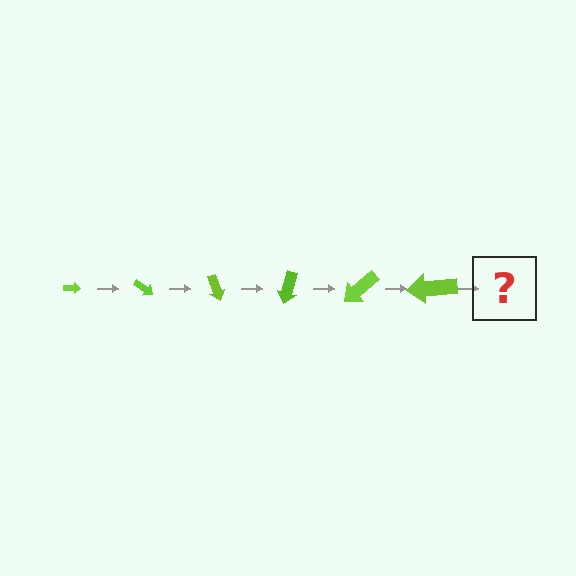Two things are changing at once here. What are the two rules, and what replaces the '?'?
The two rules are that the arrow grows larger each step and it rotates 35 degrees each step. The '?' should be an arrow, larger than the previous one and rotated 210 degrees from the start.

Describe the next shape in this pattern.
It should be an arrow, larger than the previous one and rotated 210 degrees from the start.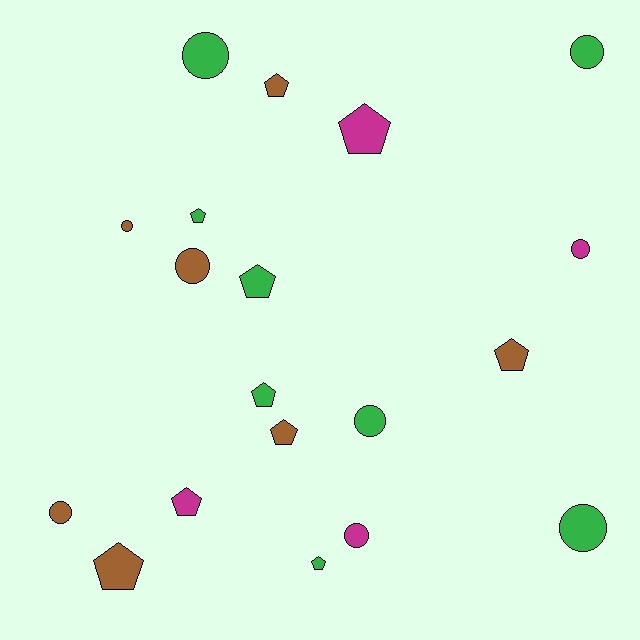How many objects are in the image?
There are 19 objects.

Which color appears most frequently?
Green, with 8 objects.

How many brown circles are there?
There are 3 brown circles.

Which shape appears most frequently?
Pentagon, with 10 objects.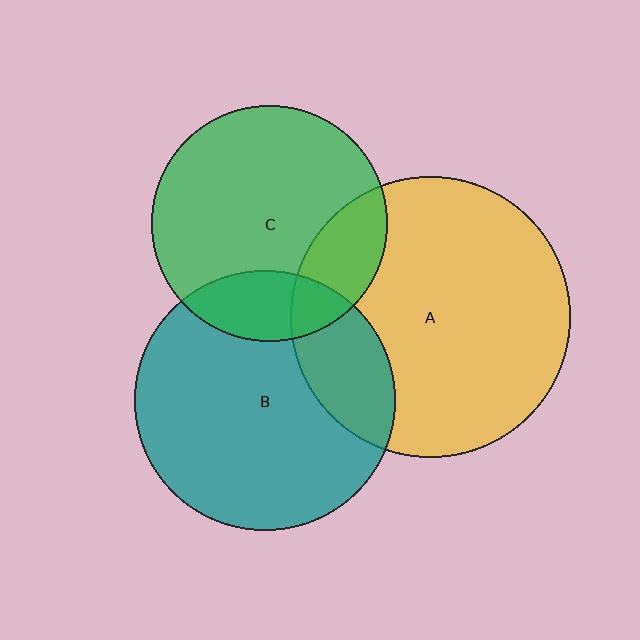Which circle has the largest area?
Circle A (yellow).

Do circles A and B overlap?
Yes.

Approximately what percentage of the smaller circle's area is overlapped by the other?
Approximately 20%.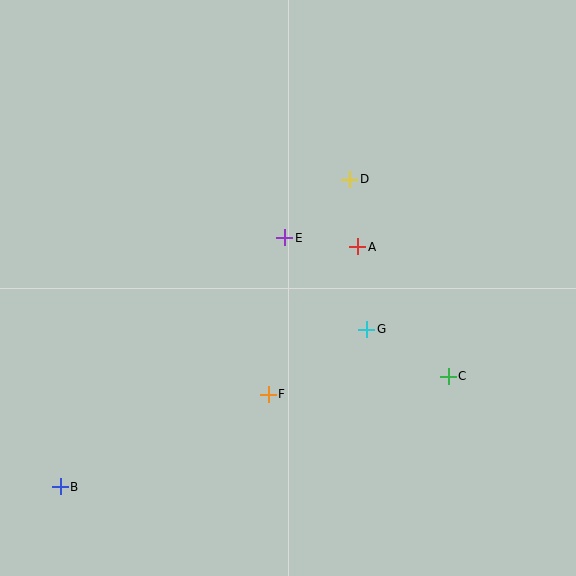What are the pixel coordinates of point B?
Point B is at (60, 487).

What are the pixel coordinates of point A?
Point A is at (358, 247).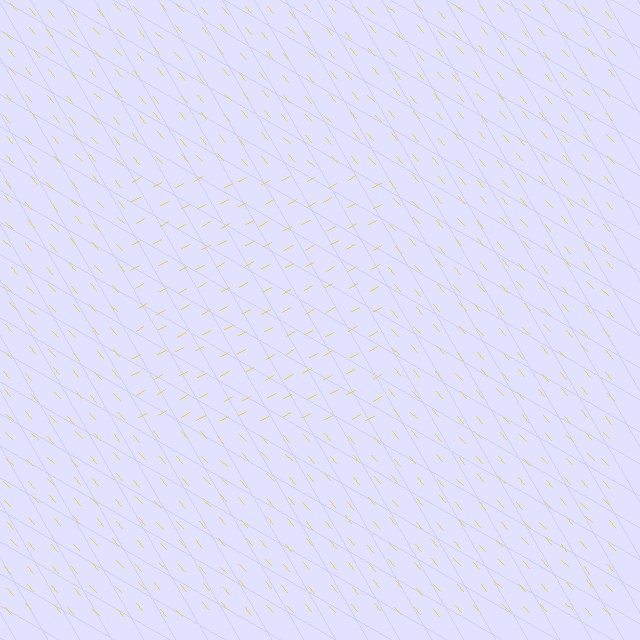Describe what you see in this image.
The image is filled with small yellow line segments. A rectangle region in the image has lines oriented differently from the surrounding lines, creating a visible texture boundary.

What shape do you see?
I see a rectangle.